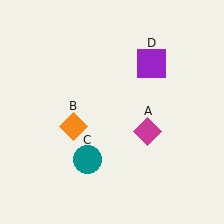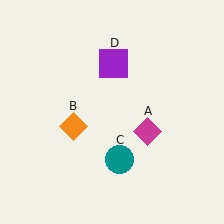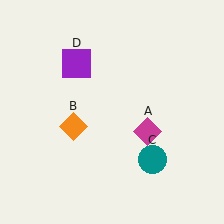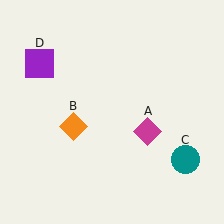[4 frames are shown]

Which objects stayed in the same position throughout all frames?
Magenta diamond (object A) and orange diamond (object B) remained stationary.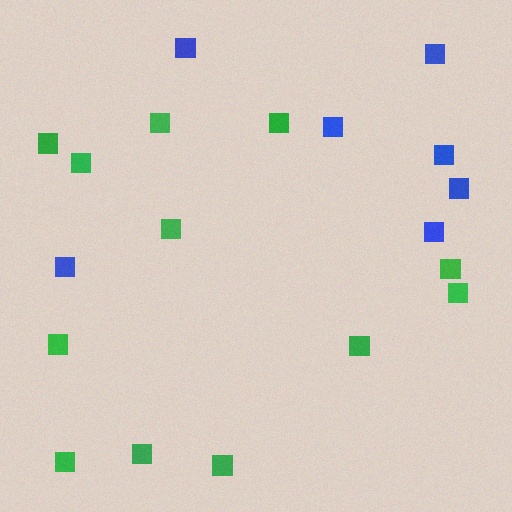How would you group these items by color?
There are 2 groups: one group of green squares (12) and one group of blue squares (7).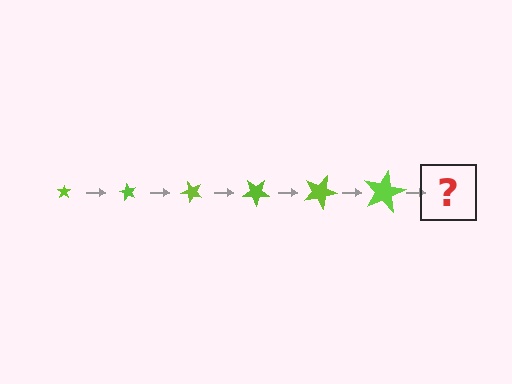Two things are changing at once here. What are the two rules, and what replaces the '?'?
The two rules are that the star grows larger each step and it rotates 60 degrees each step. The '?' should be a star, larger than the previous one and rotated 360 degrees from the start.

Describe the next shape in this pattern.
It should be a star, larger than the previous one and rotated 360 degrees from the start.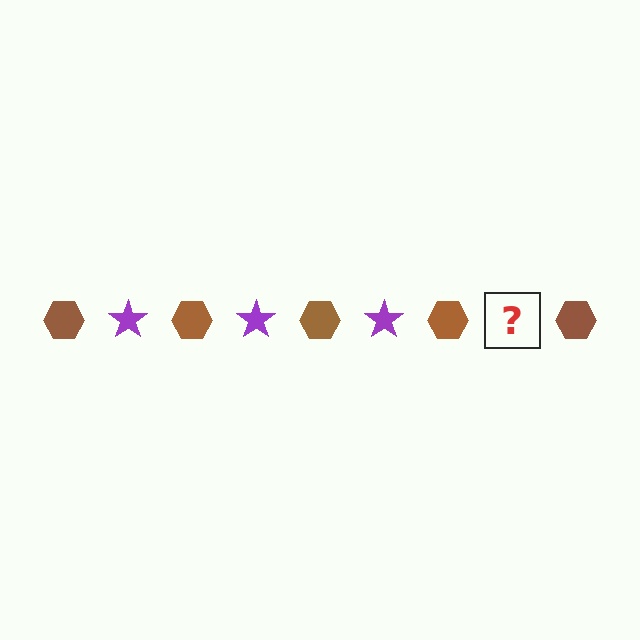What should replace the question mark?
The question mark should be replaced with a purple star.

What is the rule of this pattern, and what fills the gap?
The rule is that the pattern alternates between brown hexagon and purple star. The gap should be filled with a purple star.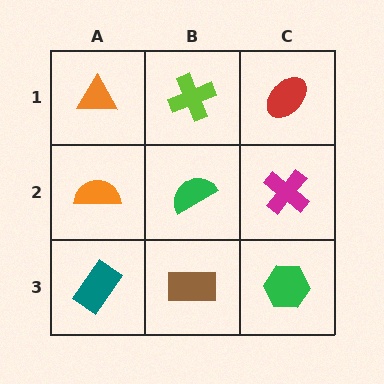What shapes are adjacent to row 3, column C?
A magenta cross (row 2, column C), a brown rectangle (row 3, column B).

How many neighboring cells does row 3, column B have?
3.